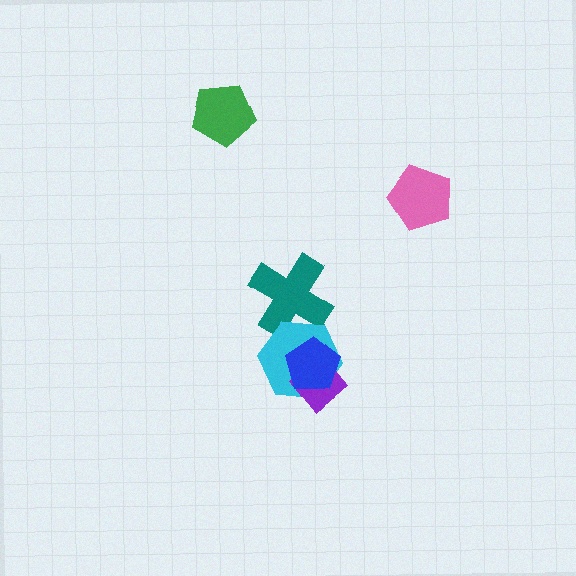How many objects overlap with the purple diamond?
2 objects overlap with the purple diamond.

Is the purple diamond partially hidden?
Yes, it is partially covered by another shape.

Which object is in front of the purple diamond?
The blue pentagon is in front of the purple diamond.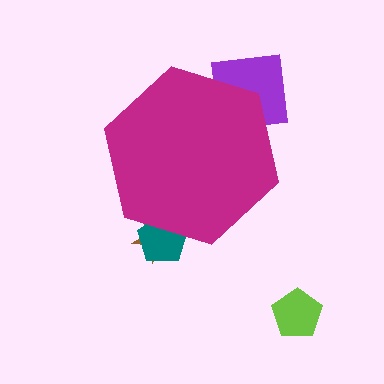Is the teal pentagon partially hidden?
Yes, the teal pentagon is partially hidden behind the magenta hexagon.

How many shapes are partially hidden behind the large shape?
3 shapes are partially hidden.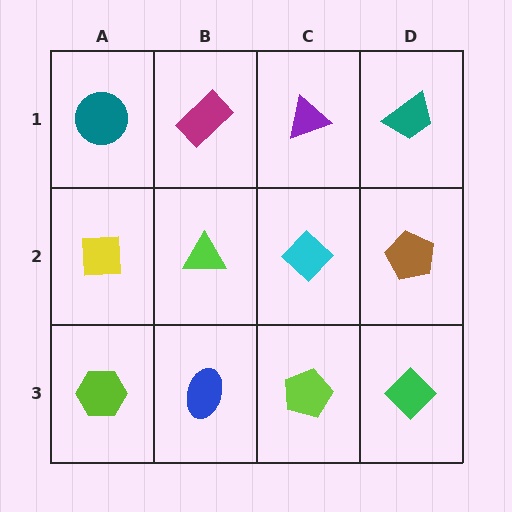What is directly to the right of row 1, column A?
A magenta rectangle.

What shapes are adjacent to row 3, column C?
A cyan diamond (row 2, column C), a blue ellipse (row 3, column B), a green diamond (row 3, column D).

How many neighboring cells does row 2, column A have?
3.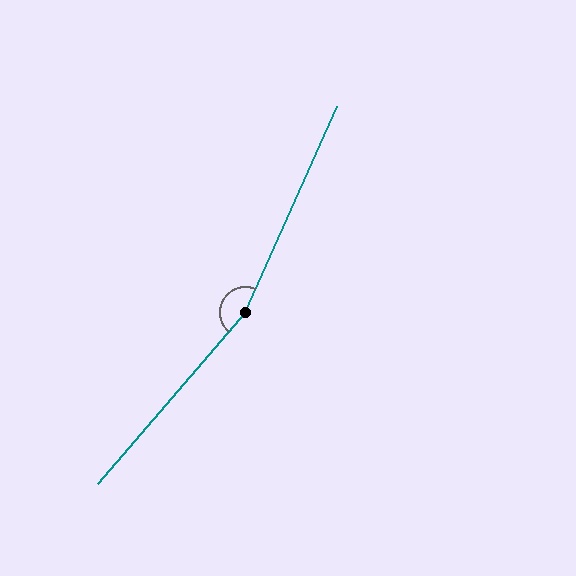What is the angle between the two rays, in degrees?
Approximately 163 degrees.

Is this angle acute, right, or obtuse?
It is obtuse.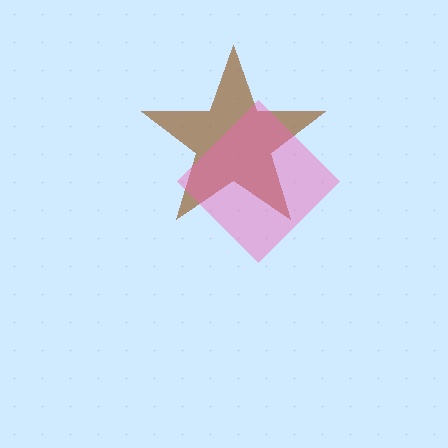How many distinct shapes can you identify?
There are 2 distinct shapes: a brown star, a pink diamond.